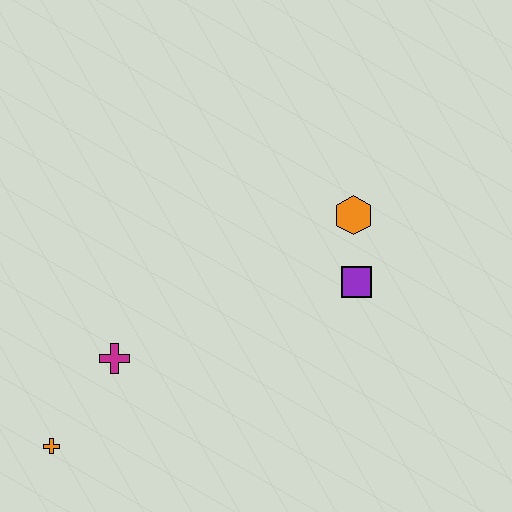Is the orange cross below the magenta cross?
Yes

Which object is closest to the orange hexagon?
The purple square is closest to the orange hexagon.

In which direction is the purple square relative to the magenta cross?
The purple square is to the right of the magenta cross.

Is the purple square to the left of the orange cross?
No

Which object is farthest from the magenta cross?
The orange hexagon is farthest from the magenta cross.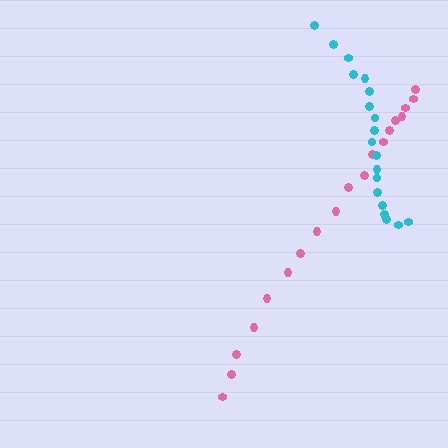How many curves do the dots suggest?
There are 2 distinct paths.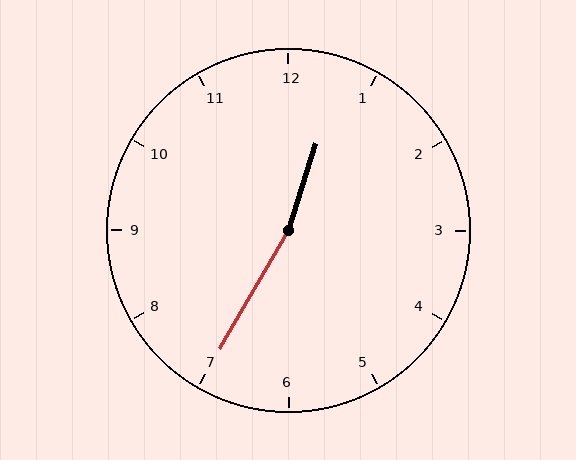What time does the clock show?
12:35.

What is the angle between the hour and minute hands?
Approximately 168 degrees.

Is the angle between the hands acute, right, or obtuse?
It is obtuse.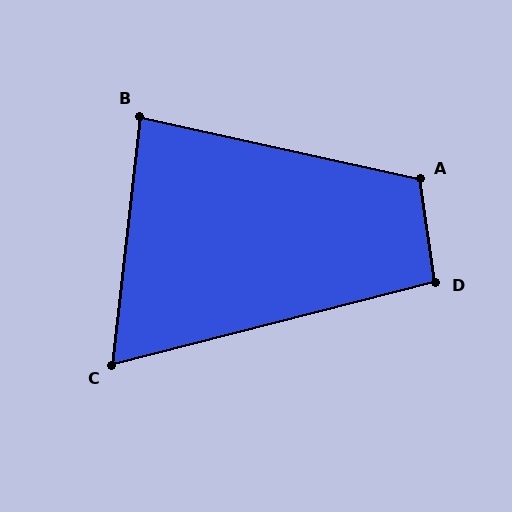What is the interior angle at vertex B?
Approximately 84 degrees (acute).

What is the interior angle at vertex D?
Approximately 96 degrees (obtuse).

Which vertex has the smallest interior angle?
C, at approximately 69 degrees.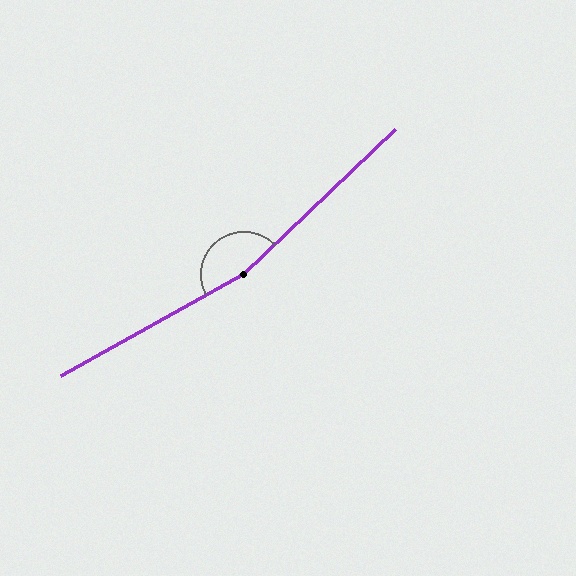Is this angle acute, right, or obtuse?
It is obtuse.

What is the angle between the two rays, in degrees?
Approximately 166 degrees.